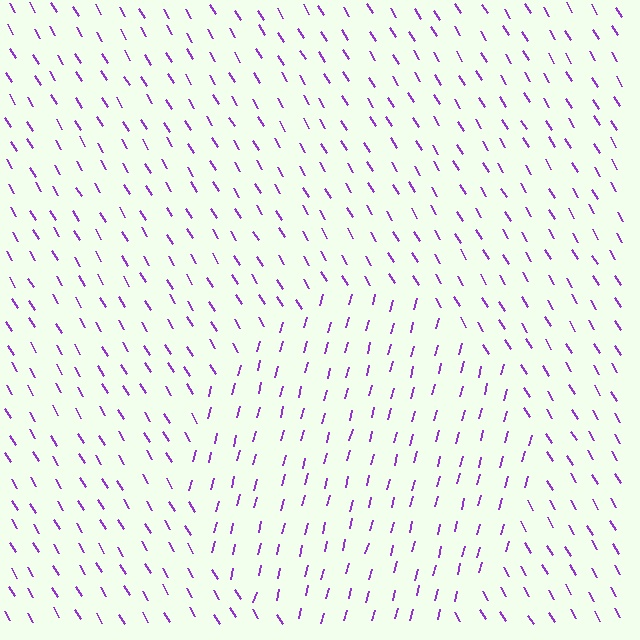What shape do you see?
I see a circle.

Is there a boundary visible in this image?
Yes, there is a texture boundary formed by a change in line orientation.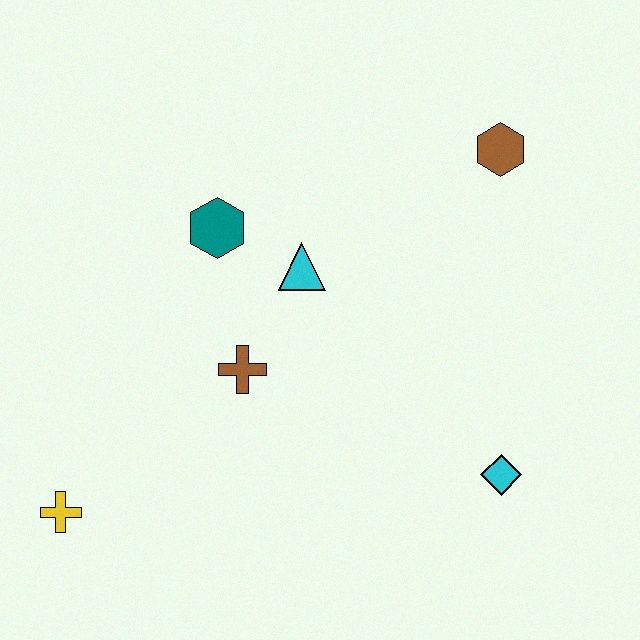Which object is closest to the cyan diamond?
The brown cross is closest to the cyan diamond.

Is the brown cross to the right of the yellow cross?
Yes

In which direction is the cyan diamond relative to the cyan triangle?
The cyan diamond is below the cyan triangle.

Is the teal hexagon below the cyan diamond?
No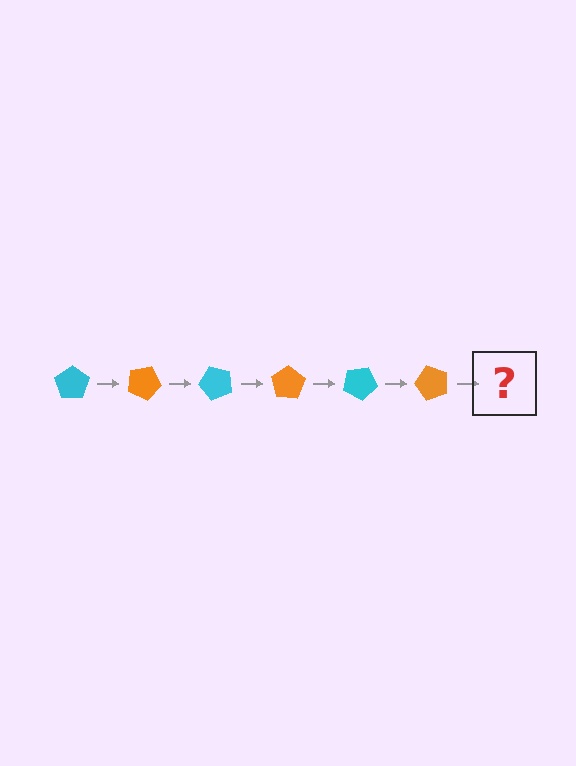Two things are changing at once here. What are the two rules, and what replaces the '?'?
The two rules are that it rotates 25 degrees each step and the color cycles through cyan and orange. The '?' should be a cyan pentagon, rotated 150 degrees from the start.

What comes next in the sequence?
The next element should be a cyan pentagon, rotated 150 degrees from the start.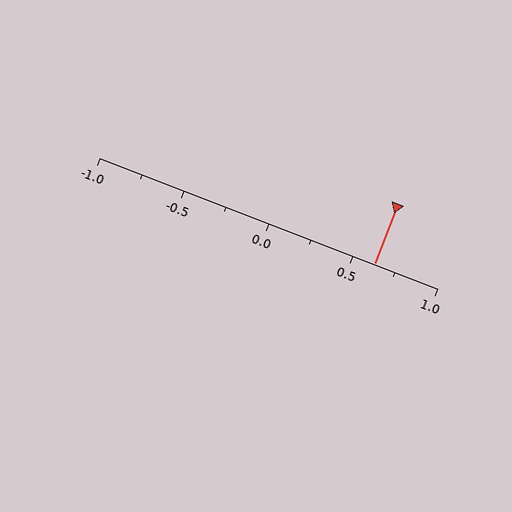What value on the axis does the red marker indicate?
The marker indicates approximately 0.62.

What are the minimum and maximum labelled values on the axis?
The axis runs from -1.0 to 1.0.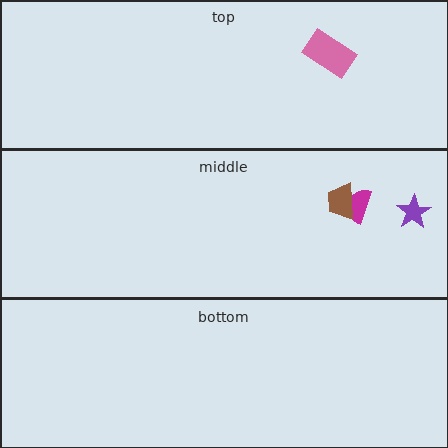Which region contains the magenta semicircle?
The middle region.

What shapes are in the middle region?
The magenta semicircle, the purple star, the brown trapezoid.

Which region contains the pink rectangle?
The top region.